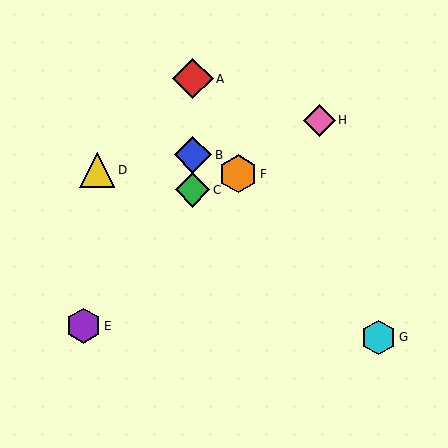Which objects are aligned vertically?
Objects A, B, C are aligned vertically.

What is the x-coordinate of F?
Object F is at x≈238.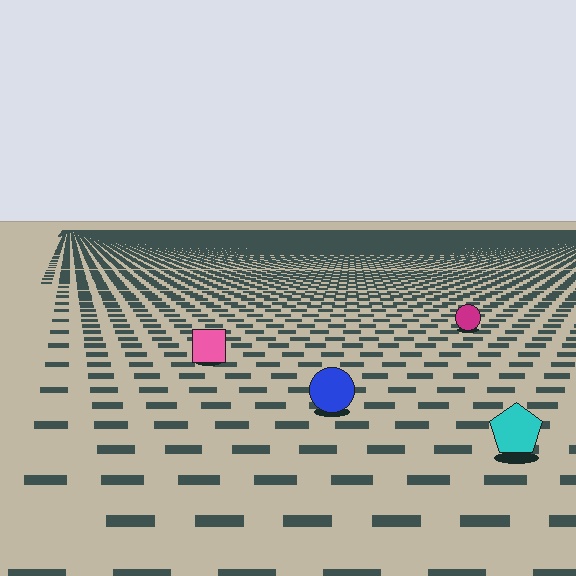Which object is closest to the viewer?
The cyan pentagon is closest. The texture marks near it are larger and more spread out.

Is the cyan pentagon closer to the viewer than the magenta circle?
Yes. The cyan pentagon is closer — you can tell from the texture gradient: the ground texture is coarser near it.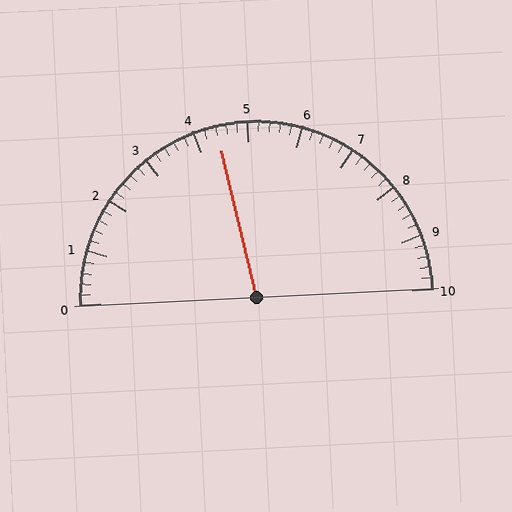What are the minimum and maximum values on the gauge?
The gauge ranges from 0 to 10.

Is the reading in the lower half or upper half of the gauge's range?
The reading is in the lower half of the range (0 to 10).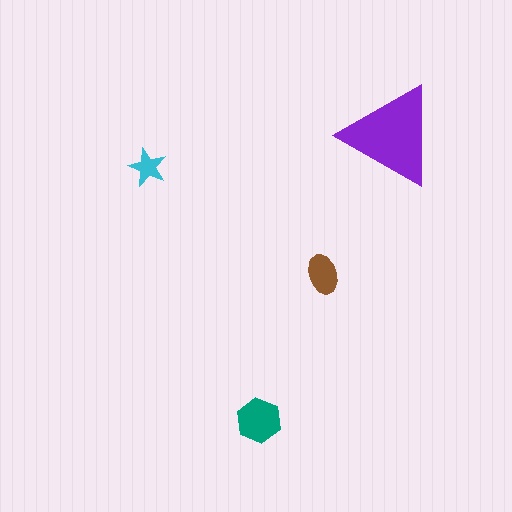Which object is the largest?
The purple triangle.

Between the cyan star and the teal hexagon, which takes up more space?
The teal hexagon.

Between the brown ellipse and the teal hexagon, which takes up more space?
The teal hexagon.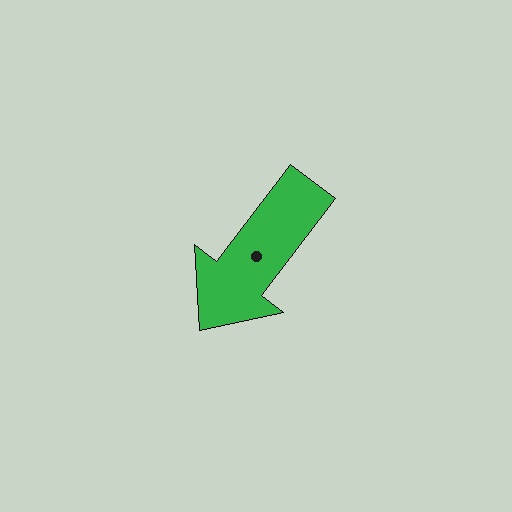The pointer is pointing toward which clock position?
Roughly 7 o'clock.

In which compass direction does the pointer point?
Southwest.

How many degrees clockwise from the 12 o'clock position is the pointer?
Approximately 217 degrees.